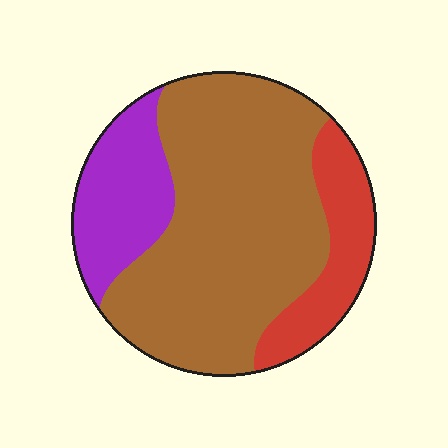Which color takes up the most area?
Brown, at roughly 65%.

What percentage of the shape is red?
Red takes up between a sixth and a third of the shape.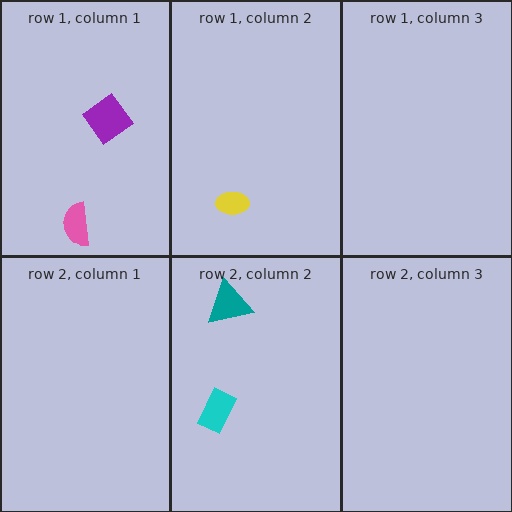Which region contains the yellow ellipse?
The row 1, column 2 region.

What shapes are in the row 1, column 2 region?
The yellow ellipse.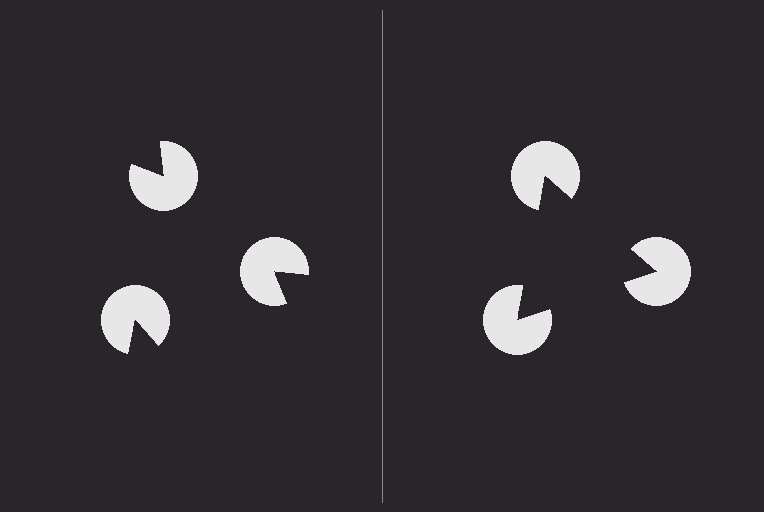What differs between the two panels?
The pac-man discs are positioned identically on both sides; only the wedge orientations differ. On the right they align to a triangle; on the left they are misaligned.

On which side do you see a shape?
An illusory triangle appears on the right side. On the left side the wedge cuts are rotated, so no coherent shape forms.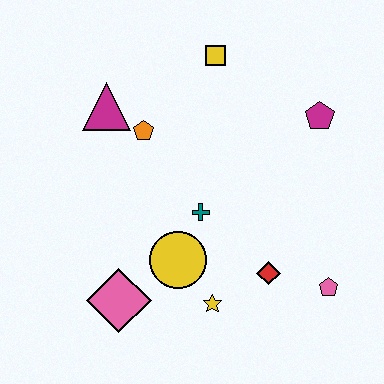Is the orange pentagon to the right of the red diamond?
No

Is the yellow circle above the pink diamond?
Yes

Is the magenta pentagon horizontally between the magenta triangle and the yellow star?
No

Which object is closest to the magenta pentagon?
The yellow square is closest to the magenta pentagon.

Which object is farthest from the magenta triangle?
The pink pentagon is farthest from the magenta triangle.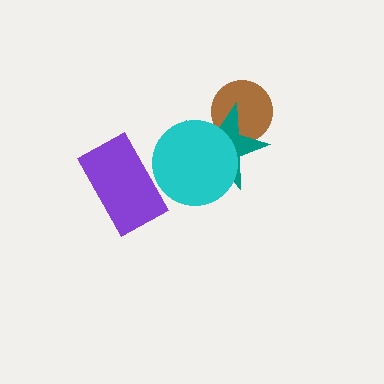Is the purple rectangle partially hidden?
No, no other shape covers it.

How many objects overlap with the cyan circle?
2 objects overlap with the cyan circle.